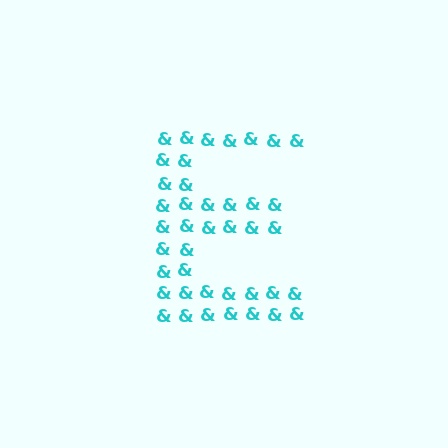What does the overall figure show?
The overall figure shows the letter E.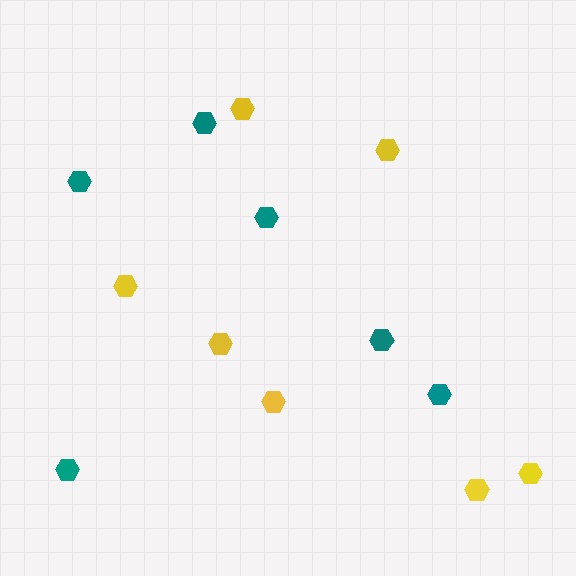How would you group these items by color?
There are 2 groups: one group of yellow hexagons (7) and one group of teal hexagons (6).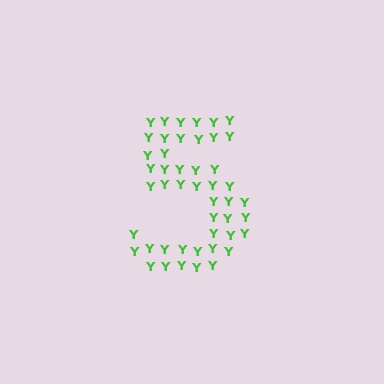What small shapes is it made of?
It is made of small letter Y's.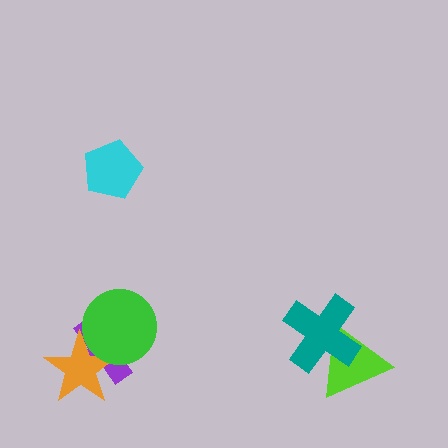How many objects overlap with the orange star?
2 objects overlap with the orange star.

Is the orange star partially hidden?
Yes, it is partially covered by another shape.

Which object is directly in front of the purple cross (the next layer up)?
The orange star is directly in front of the purple cross.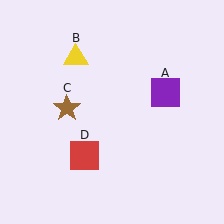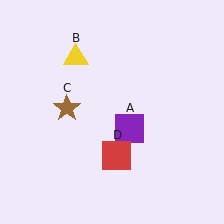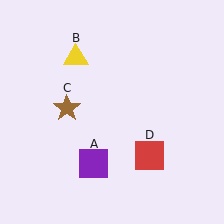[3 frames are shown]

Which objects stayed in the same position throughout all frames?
Yellow triangle (object B) and brown star (object C) remained stationary.